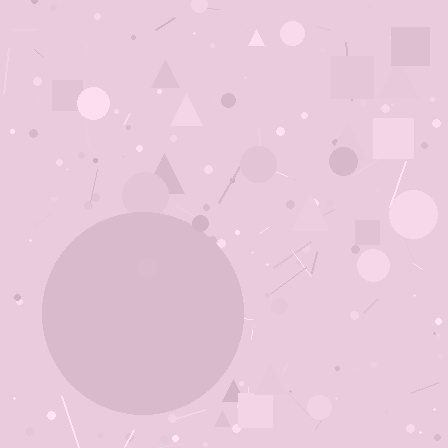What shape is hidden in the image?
A circle is hidden in the image.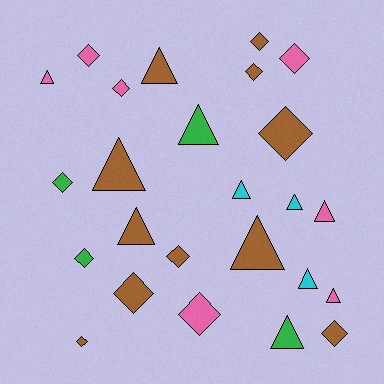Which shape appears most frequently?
Diamond, with 13 objects.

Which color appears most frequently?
Brown, with 11 objects.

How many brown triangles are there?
There are 4 brown triangles.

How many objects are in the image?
There are 25 objects.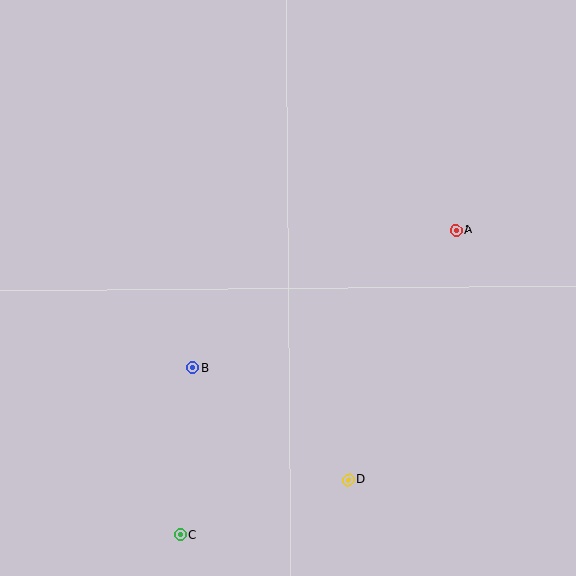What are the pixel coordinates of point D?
Point D is at (348, 480).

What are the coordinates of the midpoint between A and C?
The midpoint between A and C is at (318, 382).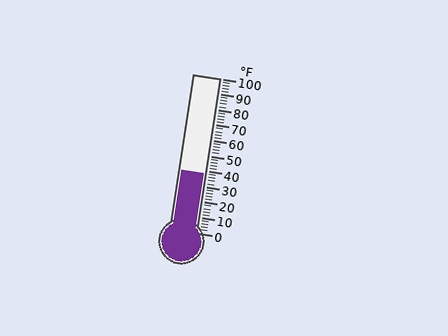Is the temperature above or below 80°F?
The temperature is below 80°F.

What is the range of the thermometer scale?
The thermometer scale ranges from 0°F to 100°F.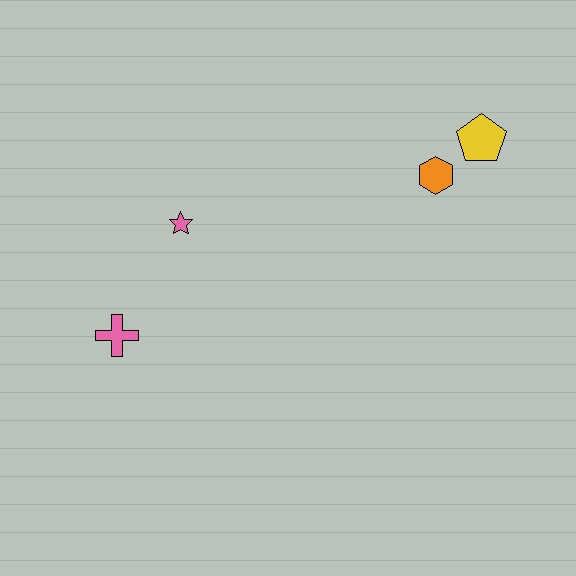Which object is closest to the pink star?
The pink cross is closest to the pink star.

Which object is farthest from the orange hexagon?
The pink cross is farthest from the orange hexagon.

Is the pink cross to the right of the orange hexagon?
No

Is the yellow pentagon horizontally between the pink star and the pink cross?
No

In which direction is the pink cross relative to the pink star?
The pink cross is below the pink star.